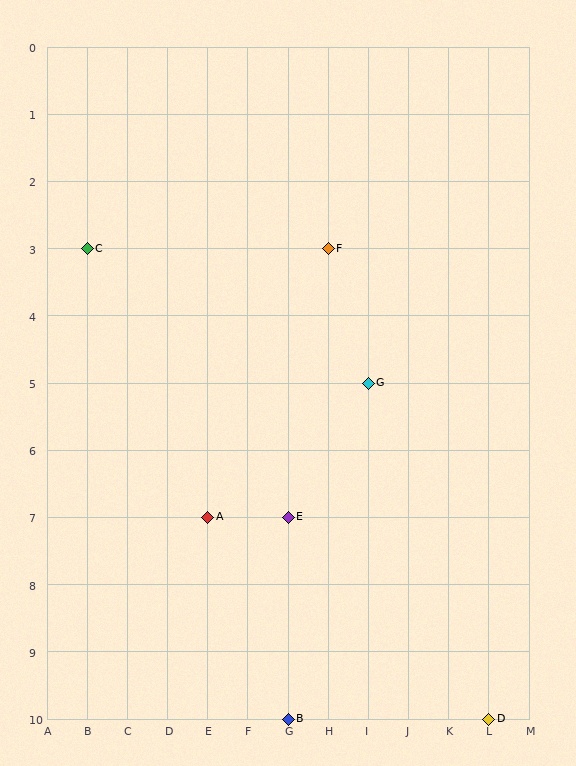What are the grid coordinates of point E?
Point E is at grid coordinates (G, 7).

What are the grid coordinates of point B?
Point B is at grid coordinates (G, 10).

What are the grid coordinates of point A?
Point A is at grid coordinates (E, 7).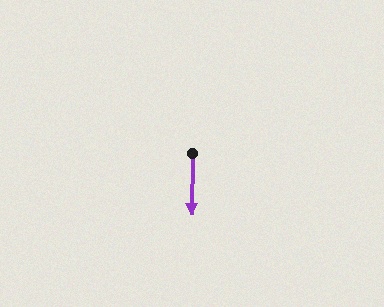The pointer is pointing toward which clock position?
Roughly 6 o'clock.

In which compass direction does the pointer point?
South.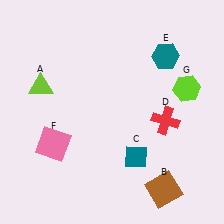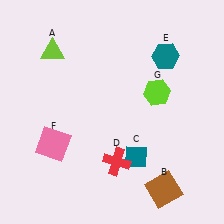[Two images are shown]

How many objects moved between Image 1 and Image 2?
3 objects moved between the two images.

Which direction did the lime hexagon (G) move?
The lime hexagon (G) moved left.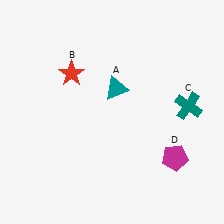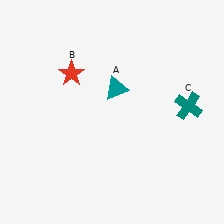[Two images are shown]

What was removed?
The magenta pentagon (D) was removed in Image 2.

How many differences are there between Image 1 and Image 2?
There is 1 difference between the two images.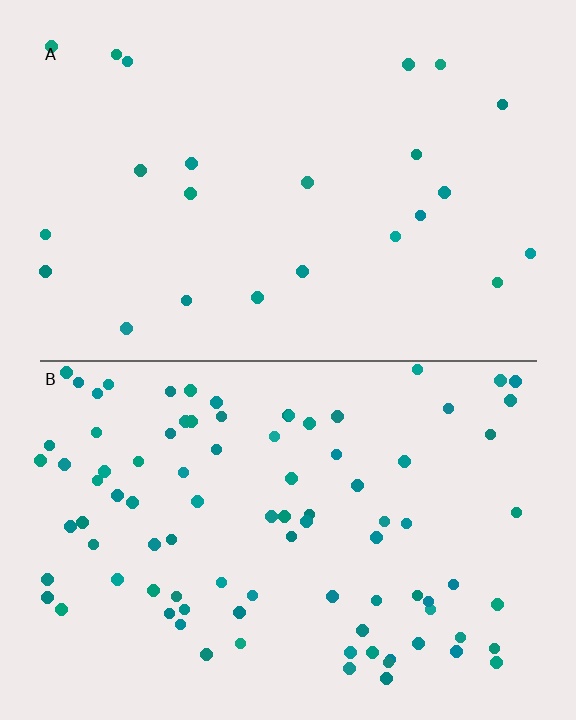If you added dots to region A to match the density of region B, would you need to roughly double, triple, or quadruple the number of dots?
Approximately quadruple.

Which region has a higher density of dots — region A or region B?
B (the bottom).